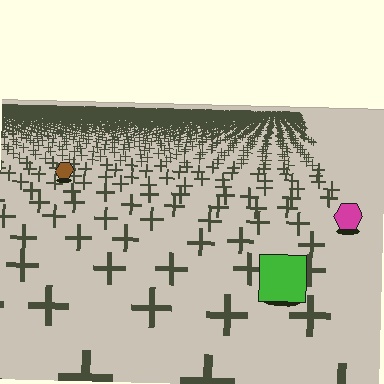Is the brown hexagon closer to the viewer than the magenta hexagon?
No. The magenta hexagon is closer — you can tell from the texture gradient: the ground texture is coarser near it.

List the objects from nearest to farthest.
From nearest to farthest: the green square, the magenta hexagon, the brown hexagon.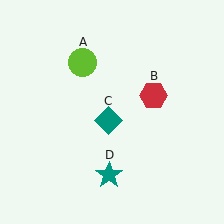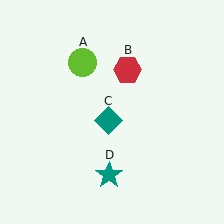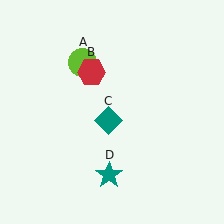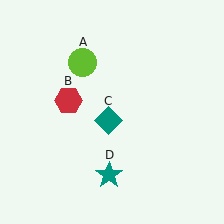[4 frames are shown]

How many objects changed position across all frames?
1 object changed position: red hexagon (object B).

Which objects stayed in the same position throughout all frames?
Lime circle (object A) and teal diamond (object C) and teal star (object D) remained stationary.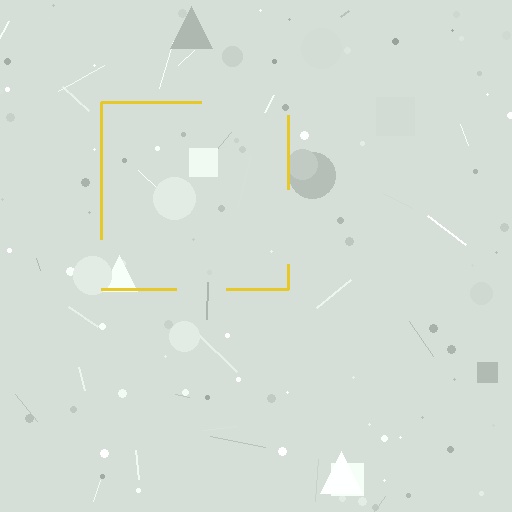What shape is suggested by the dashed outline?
The dashed outline suggests a square.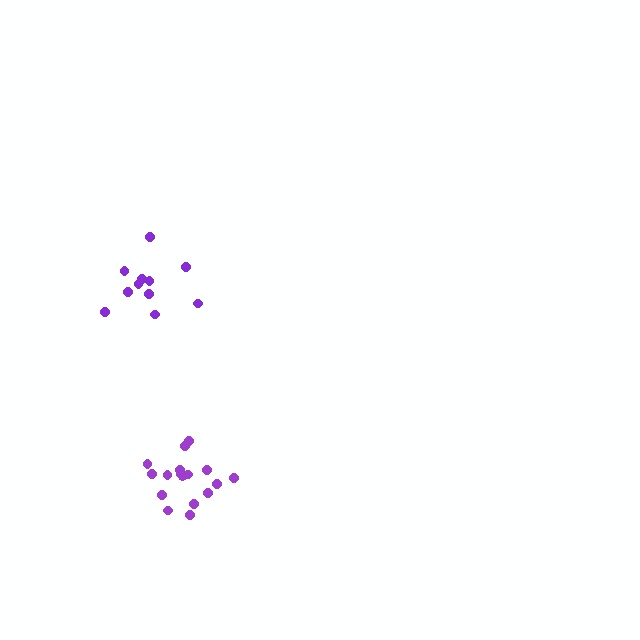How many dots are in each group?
Group 1: 17 dots, Group 2: 11 dots (28 total).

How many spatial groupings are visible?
There are 2 spatial groupings.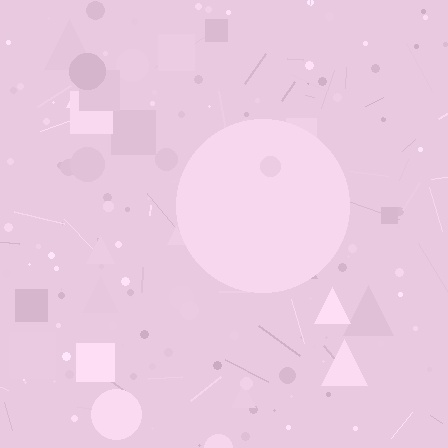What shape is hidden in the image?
A circle is hidden in the image.